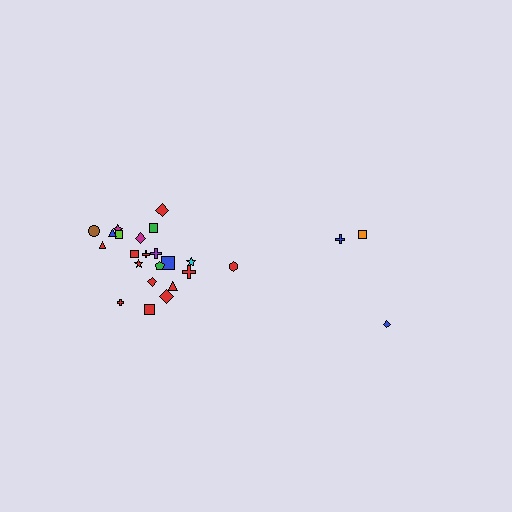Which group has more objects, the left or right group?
The left group.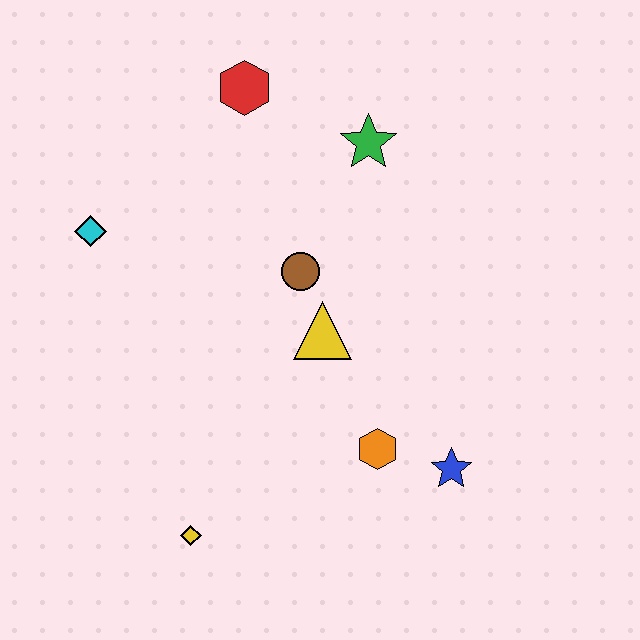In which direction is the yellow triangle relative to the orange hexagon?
The yellow triangle is above the orange hexagon.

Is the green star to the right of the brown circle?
Yes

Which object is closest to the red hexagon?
The green star is closest to the red hexagon.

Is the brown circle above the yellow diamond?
Yes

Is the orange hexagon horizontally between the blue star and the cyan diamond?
Yes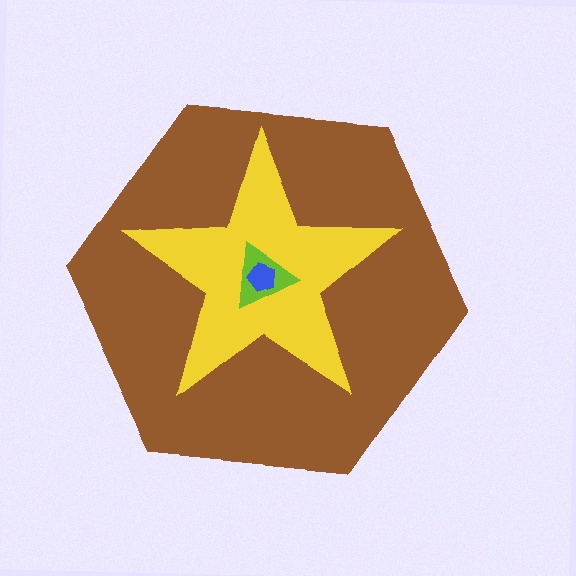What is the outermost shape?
The brown hexagon.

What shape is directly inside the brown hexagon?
The yellow star.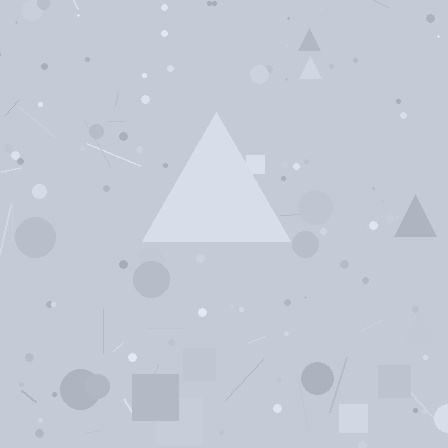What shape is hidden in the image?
A triangle is hidden in the image.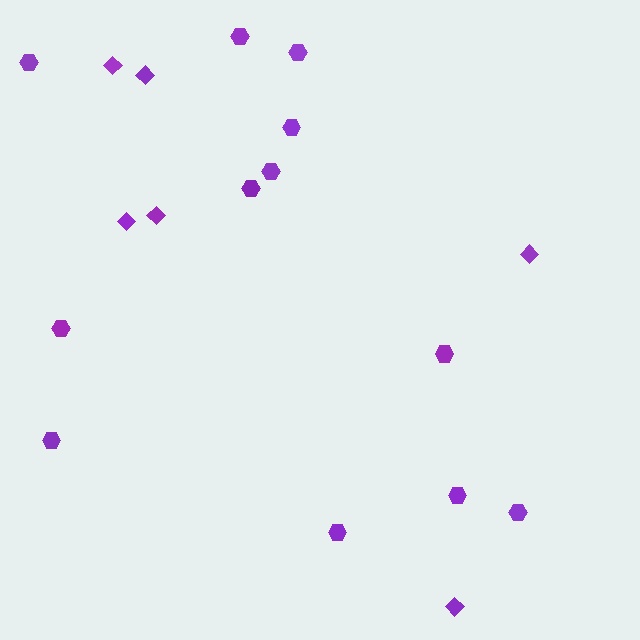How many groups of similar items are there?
There are 2 groups: one group of diamonds (6) and one group of hexagons (12).